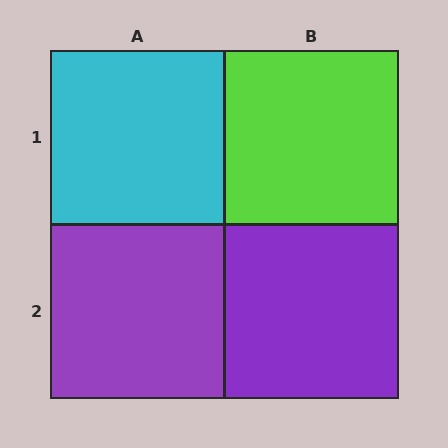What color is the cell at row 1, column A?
Cyan.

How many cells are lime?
1 cell is lime.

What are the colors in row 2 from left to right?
Purple, purple.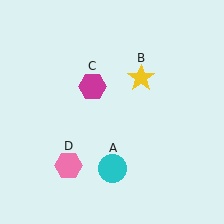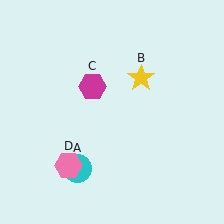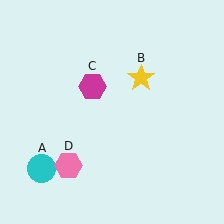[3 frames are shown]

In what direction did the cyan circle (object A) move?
The cyan circle (object A) moved left.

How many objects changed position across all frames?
1 object changed position: cyan circle (object A).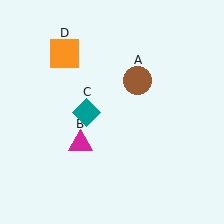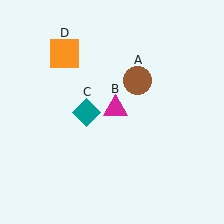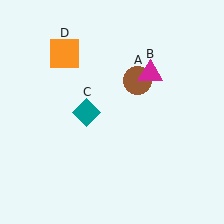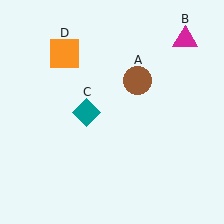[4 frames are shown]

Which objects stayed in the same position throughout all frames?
Brown circle (object A) and teal diamond (object C) and orange square (object D) remained stationary.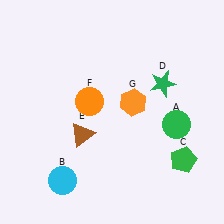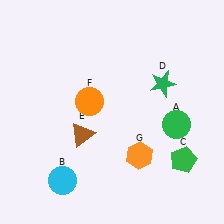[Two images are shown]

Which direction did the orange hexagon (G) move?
The orange hexagon (G) moved down.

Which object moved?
The orange hexagon (G) moved down.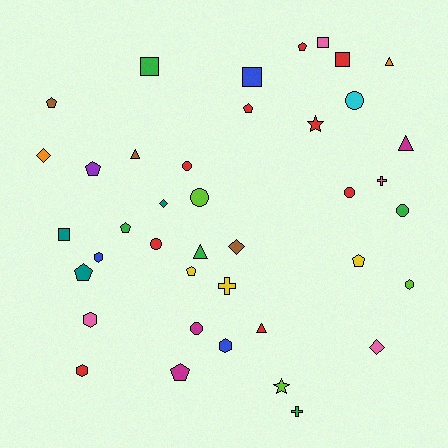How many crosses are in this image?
There are 3 crosses.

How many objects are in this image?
There are 40 objects.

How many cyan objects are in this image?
There is 1 cyan object.